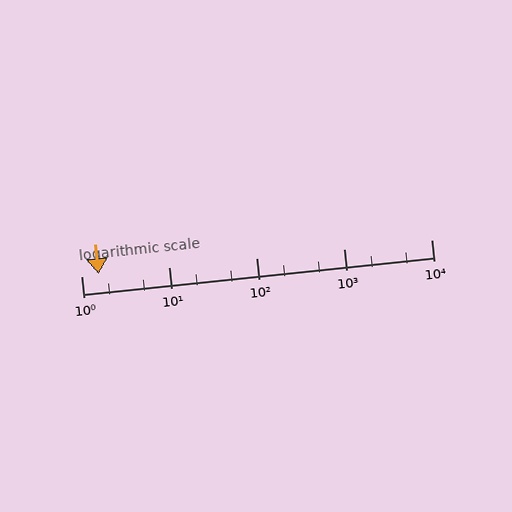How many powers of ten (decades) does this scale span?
The scale spans 4 decades, from 1 to 10000.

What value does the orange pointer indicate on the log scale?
The pointer indicates approximately 1.6.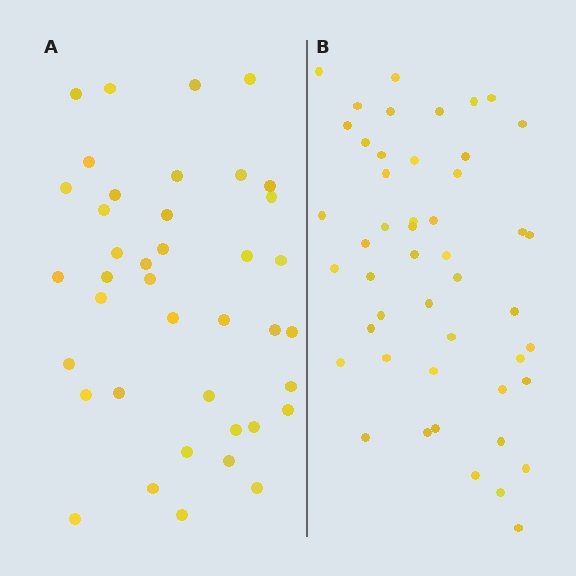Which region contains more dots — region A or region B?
Region B (the right region) has more dots.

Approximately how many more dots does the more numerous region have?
Region B has roughly 8 or so more dots than region A.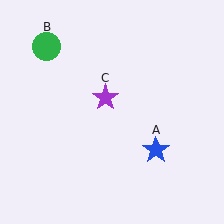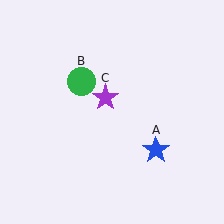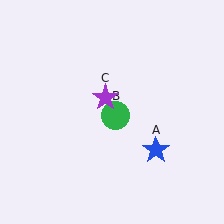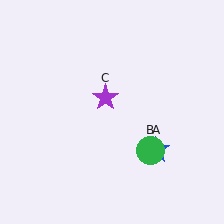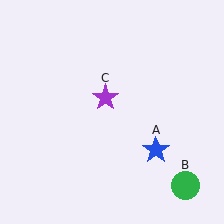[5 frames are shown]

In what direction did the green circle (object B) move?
The green circle (object B) moved down and to the right.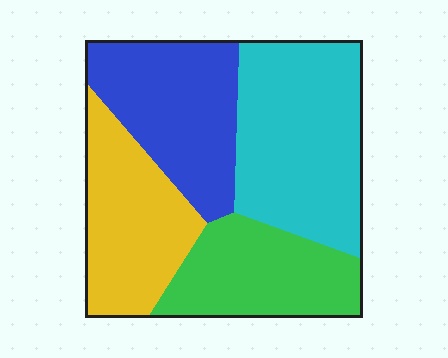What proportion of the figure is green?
Green takes up about one fifth (1/5) of the figure.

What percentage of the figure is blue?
Blue covers about 25% of the figure.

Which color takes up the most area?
Cyan, at roughly 30%.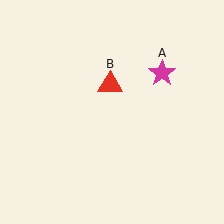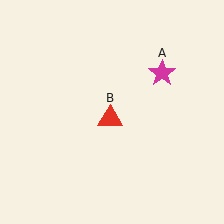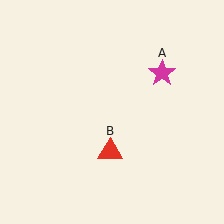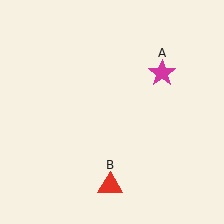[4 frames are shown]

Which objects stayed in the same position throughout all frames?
Magenta star (object A) remained stationary.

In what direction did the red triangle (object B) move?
The red triangle (object B) moved down.